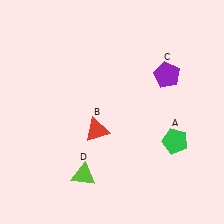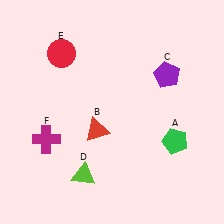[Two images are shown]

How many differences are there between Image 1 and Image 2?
There are 2 differences between the two images.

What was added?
A red circle (E), a magenta cross (F) were added in Image 2.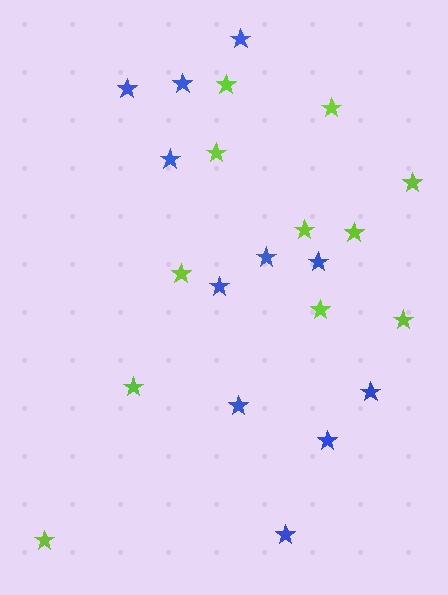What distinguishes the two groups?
There are 2 groups: one group of lime stars (11) and one group of blue stars (11).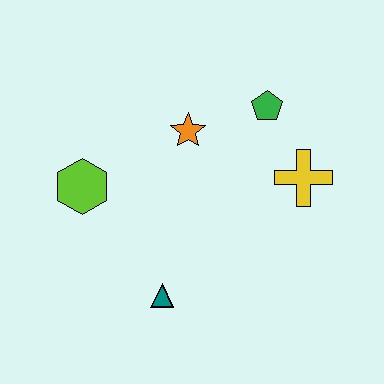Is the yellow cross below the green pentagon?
Yes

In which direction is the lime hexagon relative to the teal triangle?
The lime hexagon is above the teal triangle.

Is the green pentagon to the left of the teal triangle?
No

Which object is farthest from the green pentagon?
The teal triangle is farthest from the green pentagon.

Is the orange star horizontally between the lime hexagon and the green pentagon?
Yes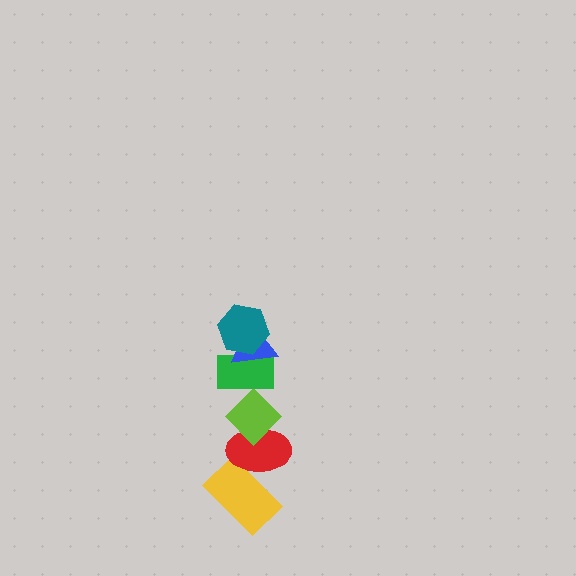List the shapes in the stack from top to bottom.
From top to bottom: the teal hexagon, the blue triangle, the green rectangle, the lime diamond, the red ellipse, the yellow rectangle.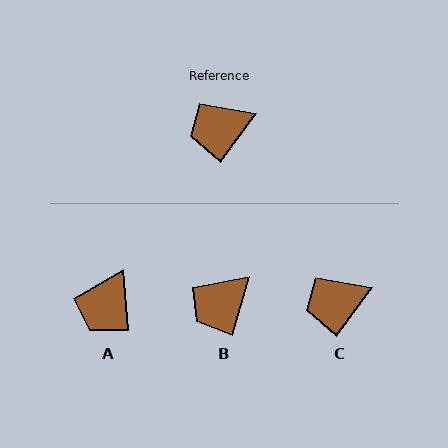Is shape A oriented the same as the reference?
No, it is off by about 41 degrees.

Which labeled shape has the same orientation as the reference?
C.